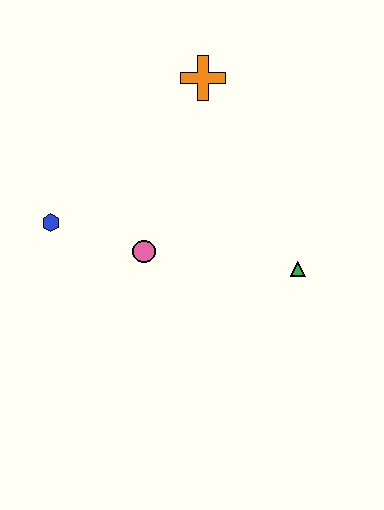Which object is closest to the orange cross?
The pink circle is closest to the orange cross.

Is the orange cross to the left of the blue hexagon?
No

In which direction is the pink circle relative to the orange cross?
The pink circle is below the orange cross.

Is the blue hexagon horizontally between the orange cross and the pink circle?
No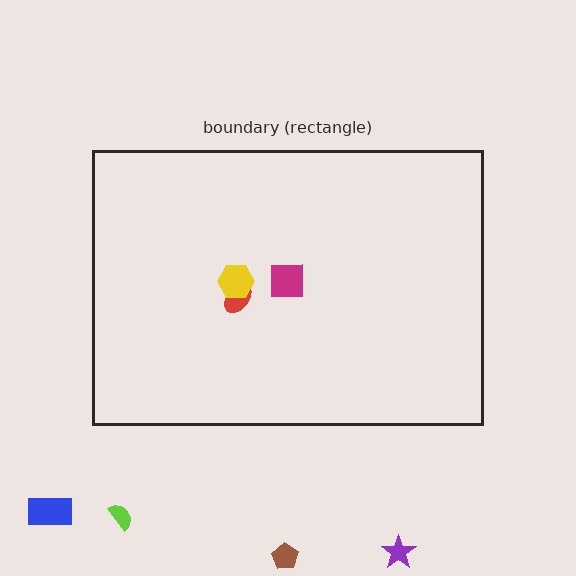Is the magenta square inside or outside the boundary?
Inside.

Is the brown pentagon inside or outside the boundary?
Outside.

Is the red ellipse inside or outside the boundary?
Inside.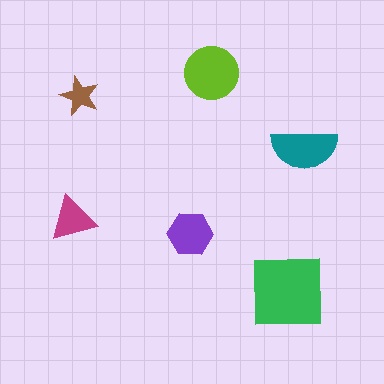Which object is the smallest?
The brown star.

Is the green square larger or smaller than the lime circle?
Larger.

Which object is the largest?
The green square.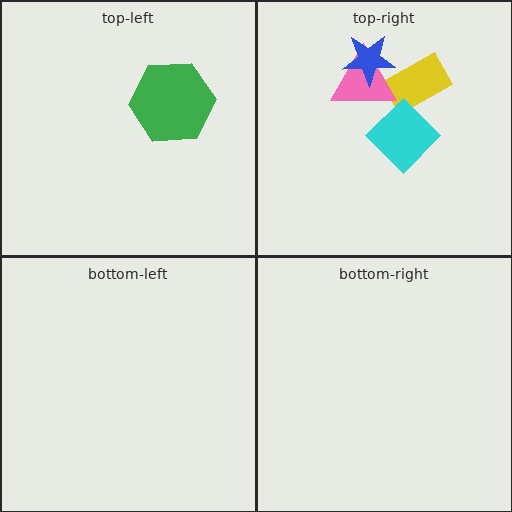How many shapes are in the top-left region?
1.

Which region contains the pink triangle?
The top-right region.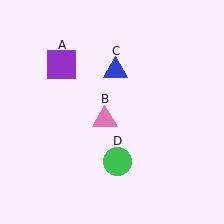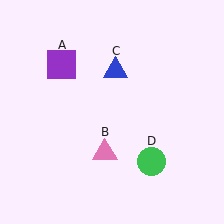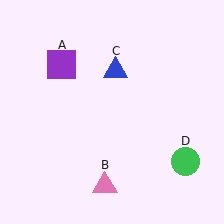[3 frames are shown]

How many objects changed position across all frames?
2 objects changed position: pink triangle (object B), green circle (object D).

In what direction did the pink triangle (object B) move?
The pink triangle (object B) moved down.